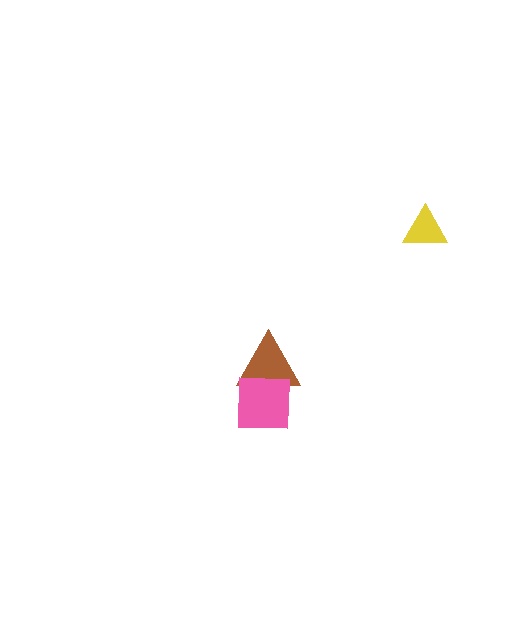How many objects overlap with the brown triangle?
1 object overlaps with the brown triangle.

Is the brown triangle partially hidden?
Yes, it is partially covered by another shape.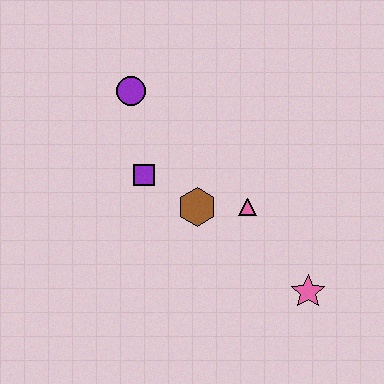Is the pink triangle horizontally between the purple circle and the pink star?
Yes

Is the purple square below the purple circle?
Yes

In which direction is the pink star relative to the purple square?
The pink star is to the right of the purple square.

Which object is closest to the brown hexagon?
The pink triangle is closest to the brown hexagon.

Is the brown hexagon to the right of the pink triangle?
No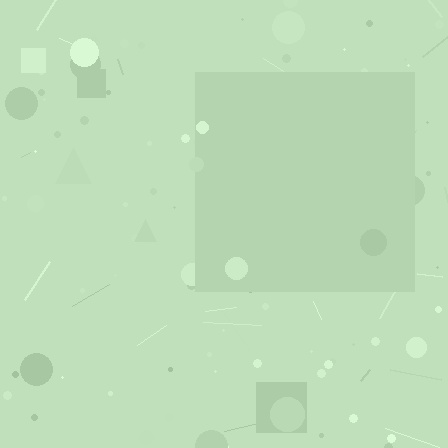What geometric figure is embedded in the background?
A square is embedded in the background.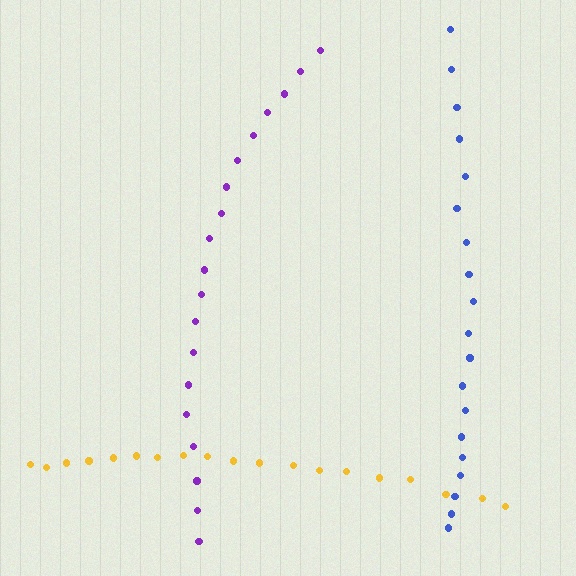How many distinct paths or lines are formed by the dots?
There are 3 distinct paths.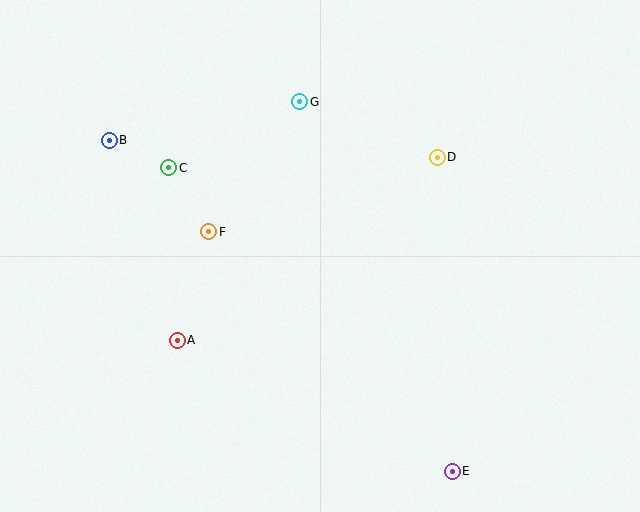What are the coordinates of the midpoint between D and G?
The midpoint between D and G is at (369, 130).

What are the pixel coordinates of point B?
Point B is at (109, 140).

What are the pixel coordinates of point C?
Point C is at (169, 168).